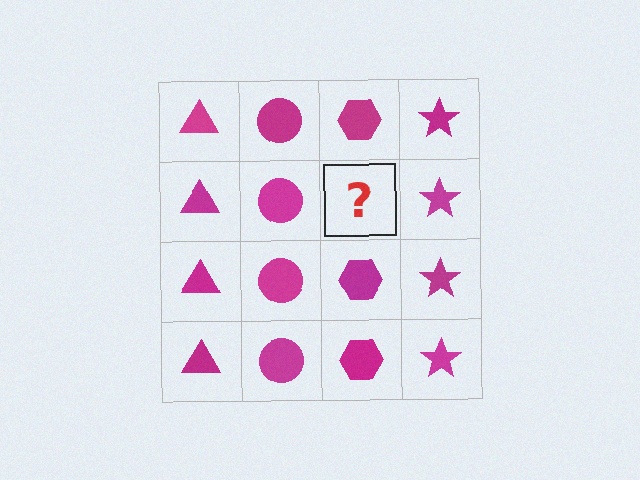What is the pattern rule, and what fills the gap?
The rule is that each column has a consistent shape. The gap should be filled with a magenta hexagon.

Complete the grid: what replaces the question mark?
The question mark should be replaced with a magenta hexagon.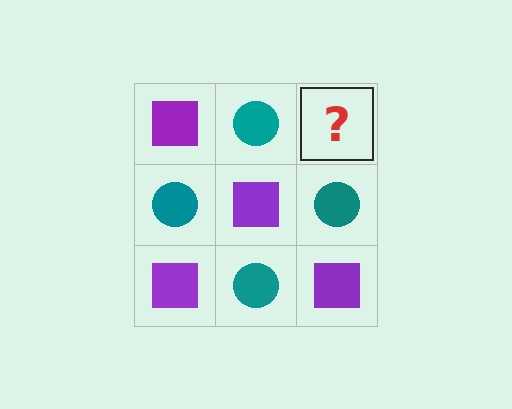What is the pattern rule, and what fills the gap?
The rule is that it alternates purple square and teal circle in a checkerboard pattern. The gap should be filled with a purple square.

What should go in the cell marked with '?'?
The missing cell should contain a purple square.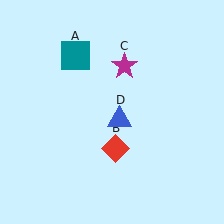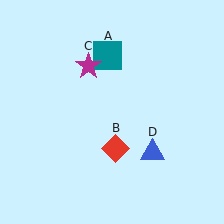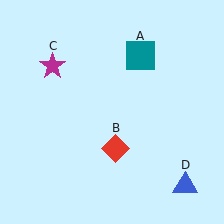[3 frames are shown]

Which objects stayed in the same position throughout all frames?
Red diamond (object B) remained stationary.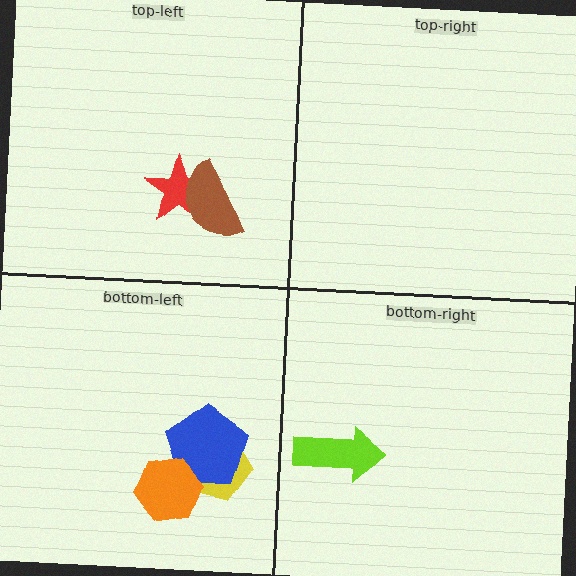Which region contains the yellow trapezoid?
The bottom-left region.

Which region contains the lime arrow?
The bottom-right region.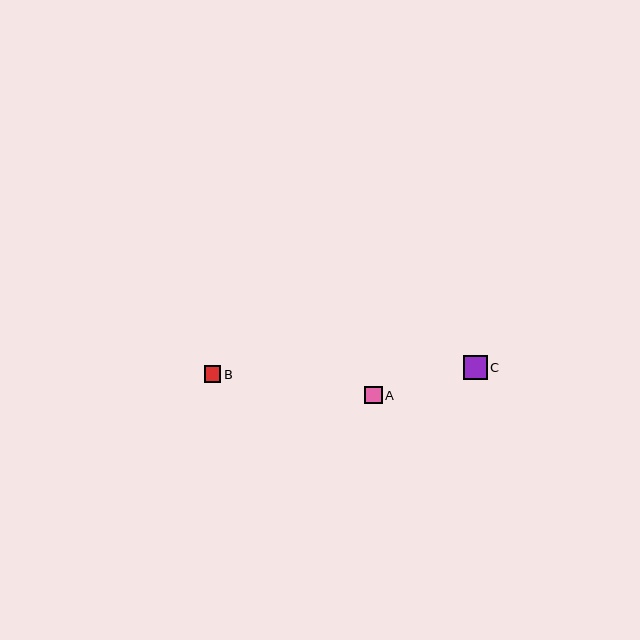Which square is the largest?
Square C is the largest with a size of approximately 24 pixels.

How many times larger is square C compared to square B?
Square C is approximately 1.5 times the size of square B.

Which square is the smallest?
Square B is the smallest with a size of approximately 17 pixels.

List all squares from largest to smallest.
From largest to smallest: C, A, B.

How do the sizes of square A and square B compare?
Square A and square B are approximately the same size.